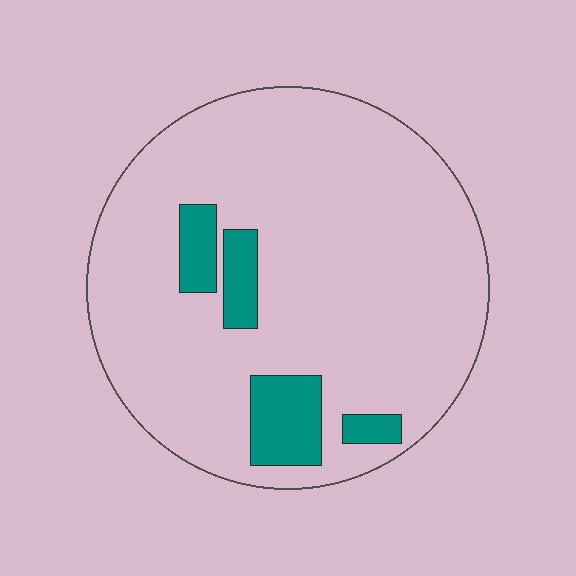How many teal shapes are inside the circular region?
4.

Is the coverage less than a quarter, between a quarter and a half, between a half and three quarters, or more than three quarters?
Less than a quarter.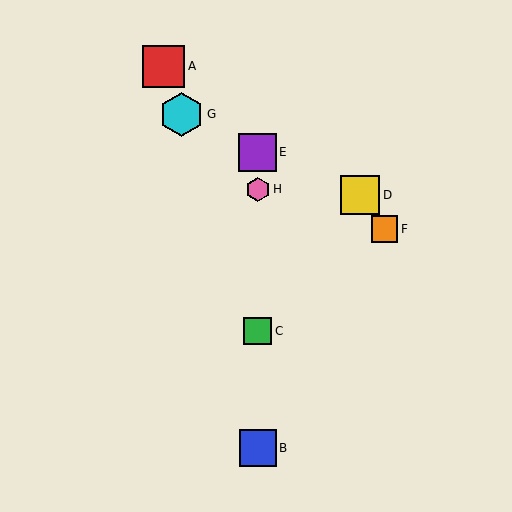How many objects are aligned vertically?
4 objects (B, C, E, H) are aligned vertically.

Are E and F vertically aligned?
No, E is at x≈258 and F is at x≈385.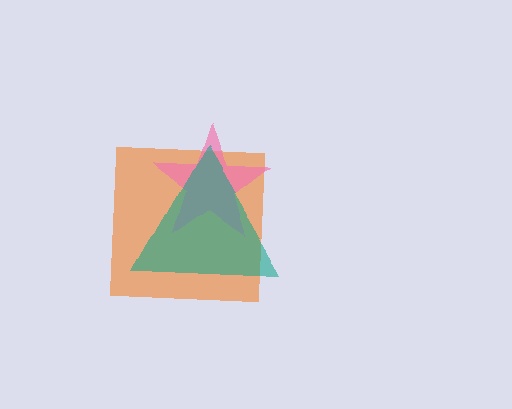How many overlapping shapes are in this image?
There are 3 overlapping shapes in the image.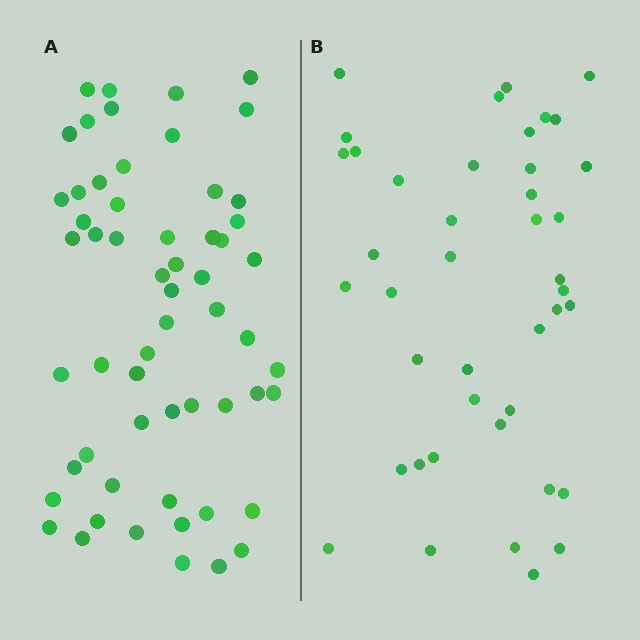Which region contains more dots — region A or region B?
Region A (the left region) has more dots.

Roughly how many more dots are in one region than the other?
Region A has approximately 15 more dots than region B.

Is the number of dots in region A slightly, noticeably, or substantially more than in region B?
Region A has noticeably more, but not dramatically so. The ratio is roughly 1.4 to 1.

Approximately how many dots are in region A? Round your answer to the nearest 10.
About 60 dots. (The exact count is 58, which rounds to 60.)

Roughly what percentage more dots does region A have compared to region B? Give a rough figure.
About 40% more.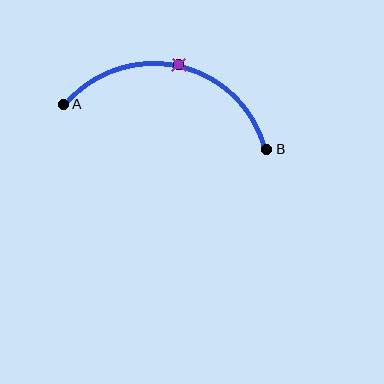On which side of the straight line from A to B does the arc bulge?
The arc bulges above the straight line connecting A and B.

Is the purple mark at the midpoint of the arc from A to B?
Yes. The purple mark lies on the arc at equal arc-length from both A and B — it is the arc midpoint.